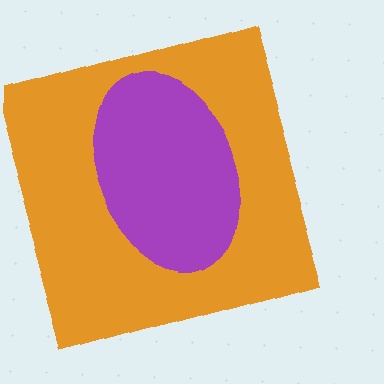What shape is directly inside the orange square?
The purple ellipse.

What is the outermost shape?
The orange square.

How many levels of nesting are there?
2.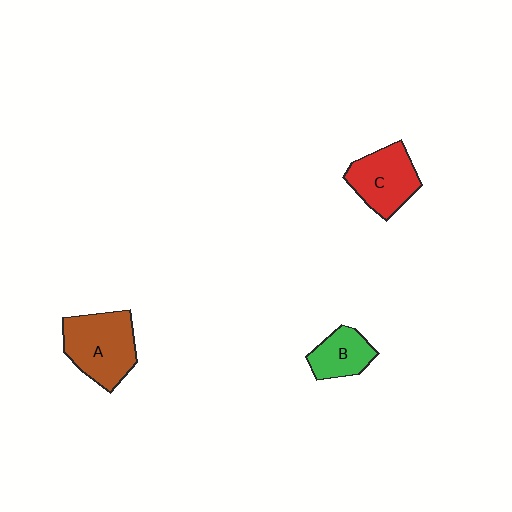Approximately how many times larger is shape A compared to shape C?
Approximately 1.2 times.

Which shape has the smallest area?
Shape B (green).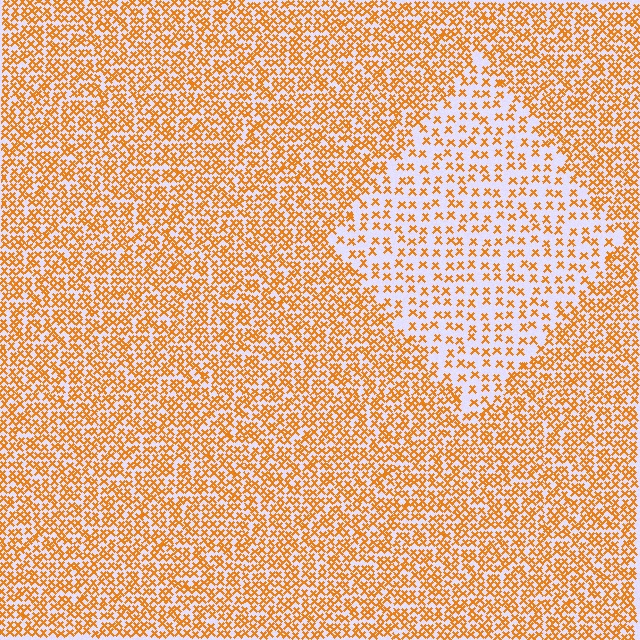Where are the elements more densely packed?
The elements are more densely packed outside the diamond boundary.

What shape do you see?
I see a diamond.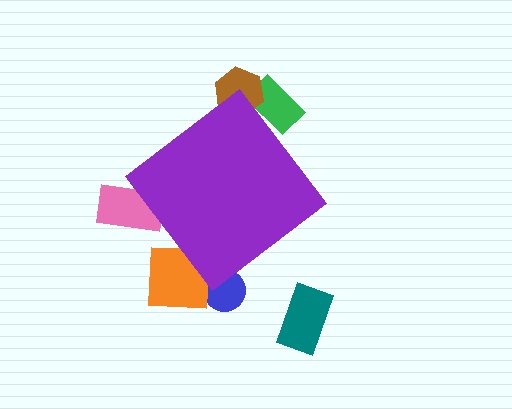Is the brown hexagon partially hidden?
Yes, the brown hexagon is partially hidden behind the purple diamond.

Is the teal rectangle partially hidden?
No, the teal rectangle is fully visible.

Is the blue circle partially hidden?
Yes, the blue circle is partially hidden behind the purple diamond.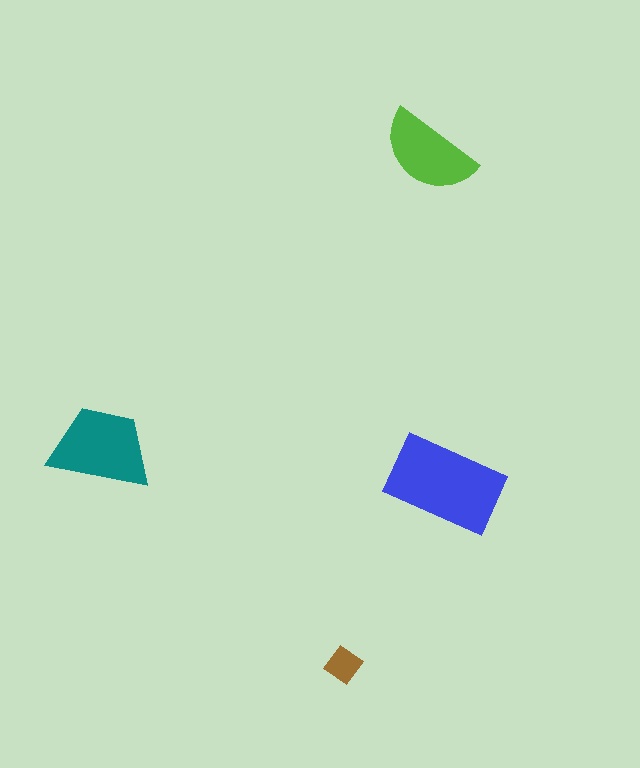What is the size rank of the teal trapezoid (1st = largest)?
2nd.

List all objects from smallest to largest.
The brown diamond, the lime semicircle, the teal trapezoid, the blue rectangle.